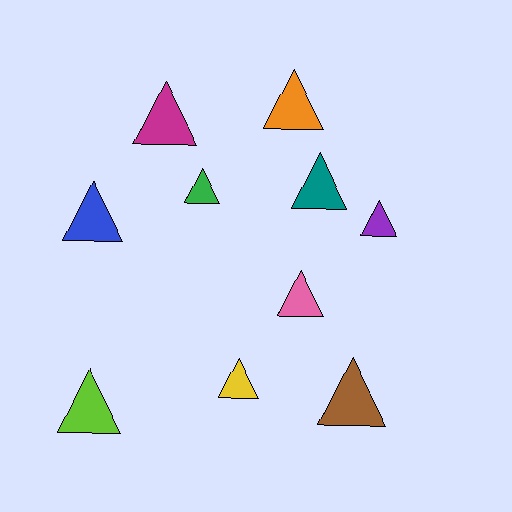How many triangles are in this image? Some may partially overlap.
There are 10 triangles.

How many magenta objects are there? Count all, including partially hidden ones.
There is 1 magenta object.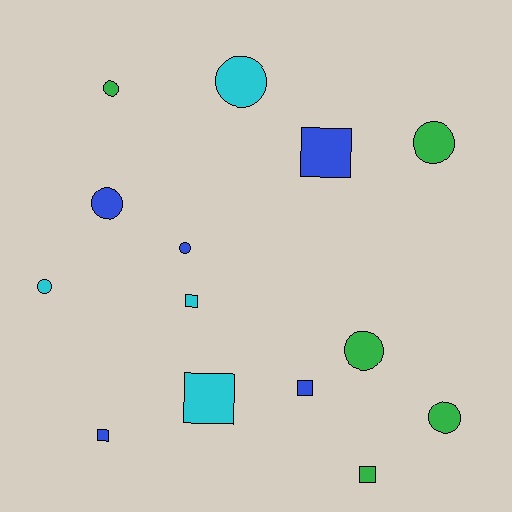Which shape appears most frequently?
Circle, with 8 objects.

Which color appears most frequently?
Blue, with 5 objects.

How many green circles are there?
There are 4 green circles.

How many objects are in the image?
There are 14 objects.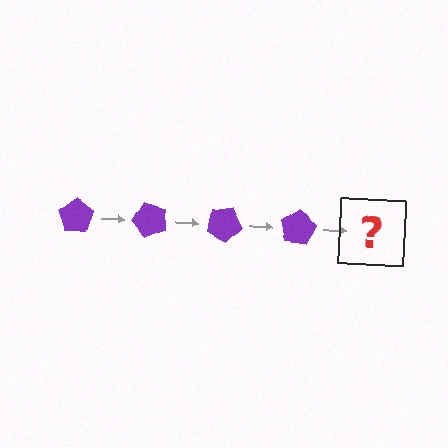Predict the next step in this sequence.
The next step is a purple pentagon rotated 200 degrees.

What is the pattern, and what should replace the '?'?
The pattern is that the pentagon rotates 50 degrees each step. The '?' should be a purple pentagon rotated 200 degrees.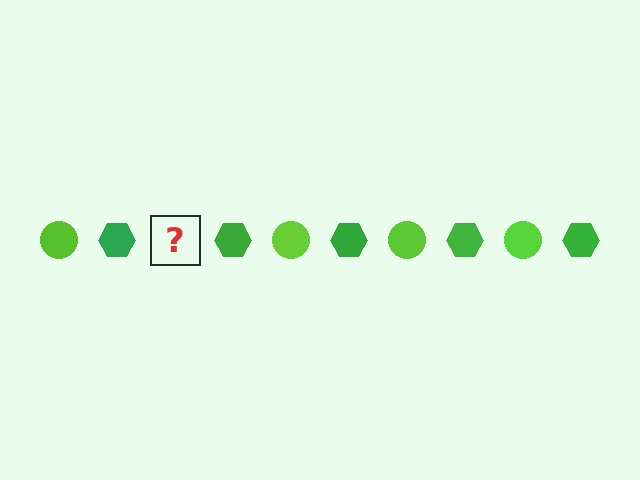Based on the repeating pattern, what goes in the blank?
The blank should be a lime circle.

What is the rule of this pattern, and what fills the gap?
The rule is that the pattern alternates between lime circle and green hexagon. The gap should be filled with a lime circle.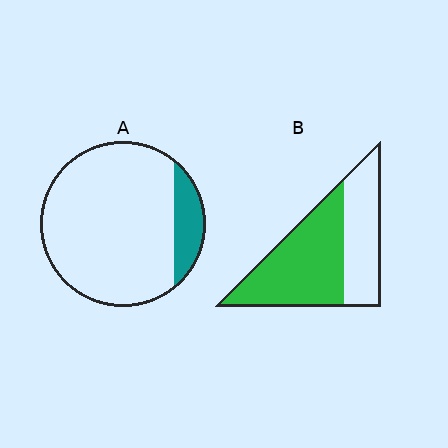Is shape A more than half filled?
No.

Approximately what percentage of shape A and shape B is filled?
A is approximately 15% and B is approximately 60%.